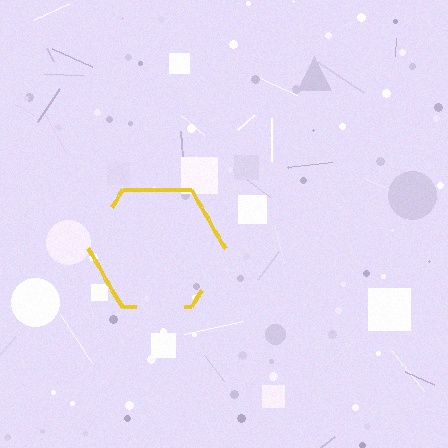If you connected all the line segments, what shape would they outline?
They would outline a hexagon.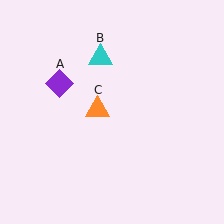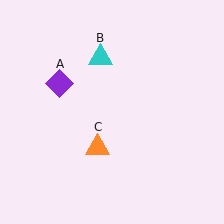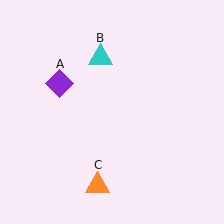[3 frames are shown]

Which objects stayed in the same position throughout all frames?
Purple diamond (object A) and cyan triangle (object B) remained stationary.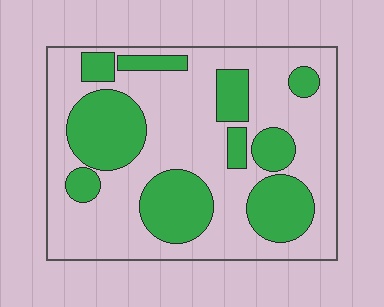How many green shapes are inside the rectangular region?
10.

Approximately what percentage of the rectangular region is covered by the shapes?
Approximately 35%.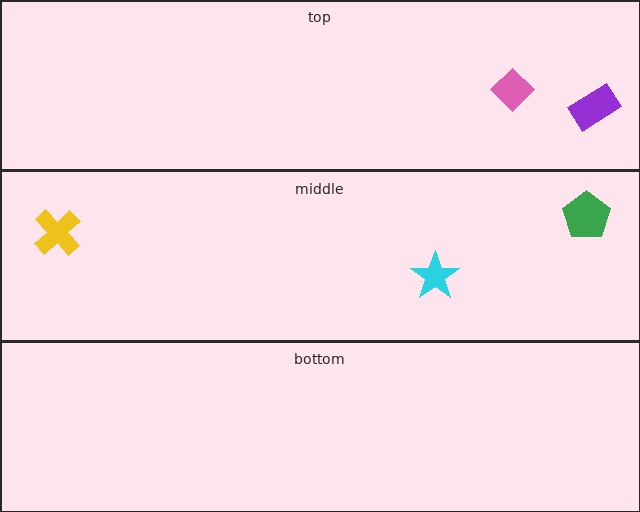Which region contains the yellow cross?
The middle region.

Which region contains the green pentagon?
The middle region.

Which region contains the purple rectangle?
The top region.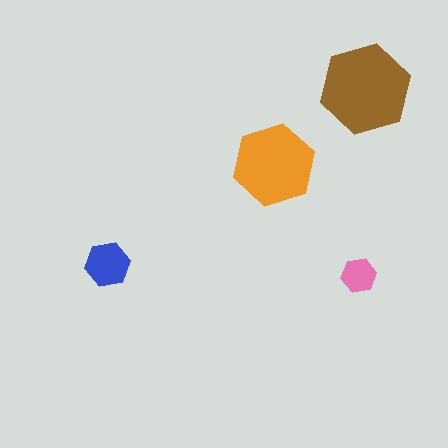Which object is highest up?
The brown hexagon is topmost.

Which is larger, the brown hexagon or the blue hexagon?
The brown one.